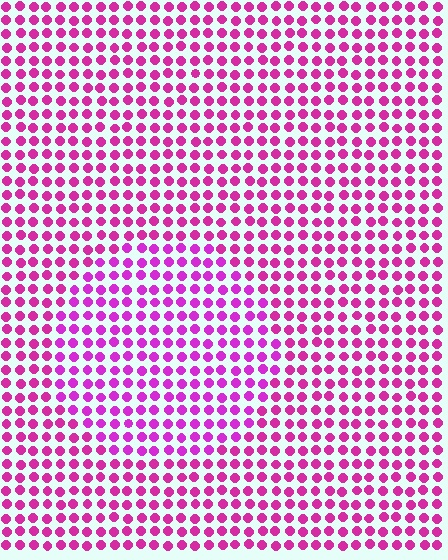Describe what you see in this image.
The image is filled with small magenta elements in a uniform arrangement. A circle-shaped region is visible where the elements are tinted to a slightly different hue, forming a subtle color boundary.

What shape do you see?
I see a circle.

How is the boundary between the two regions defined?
The boundary is defined purely by a slight shift in hue (about 18 degrees). Spacing, size, and orientation are identical on both sides.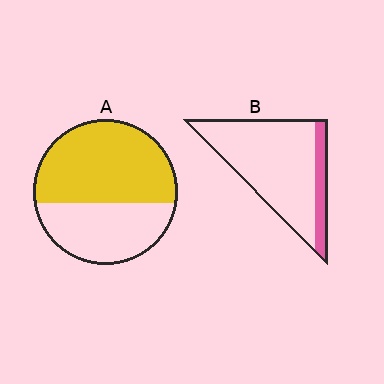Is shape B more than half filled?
No.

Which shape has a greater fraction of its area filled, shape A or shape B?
Shape A.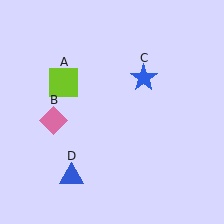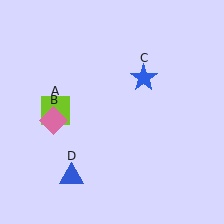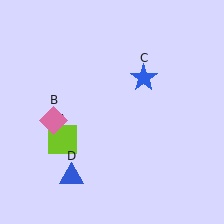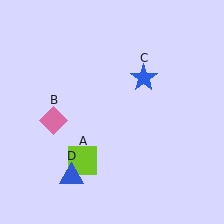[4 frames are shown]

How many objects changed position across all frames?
1 object changed position: lime square (object A).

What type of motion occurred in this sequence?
The lime square (object A) rotated counterclockwise around the center of the scene.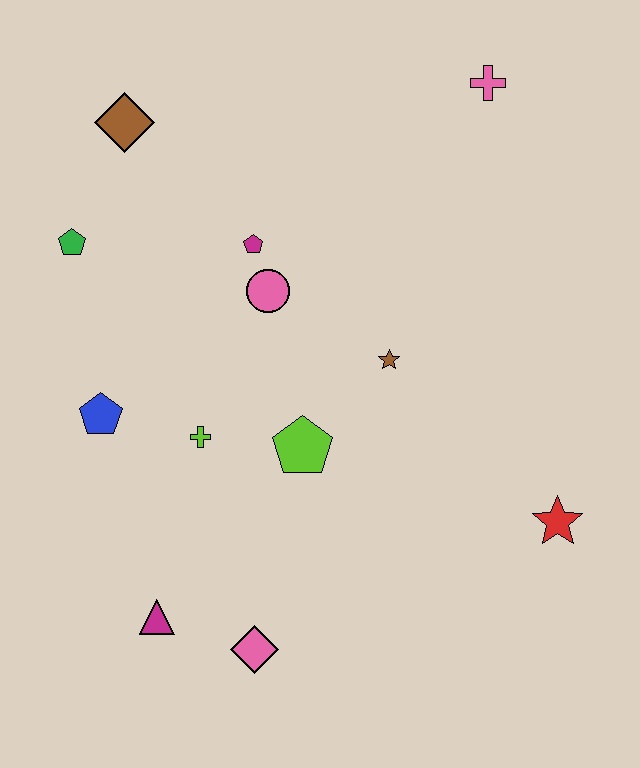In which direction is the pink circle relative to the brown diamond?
The pink circle is below the brown diamond.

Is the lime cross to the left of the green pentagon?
No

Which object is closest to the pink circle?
The magenta pentagon is closest to the pink circle.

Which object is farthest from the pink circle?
The red star is farthest from the pink circle.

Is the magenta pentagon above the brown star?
Yes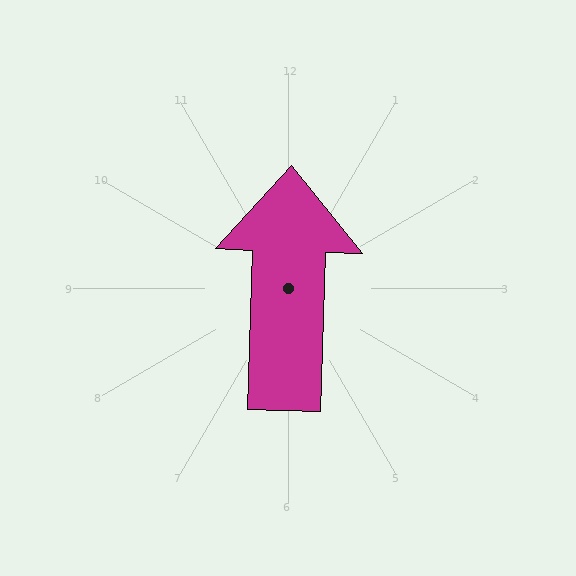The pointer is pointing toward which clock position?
Roughly 12 o'clock.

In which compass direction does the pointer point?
North.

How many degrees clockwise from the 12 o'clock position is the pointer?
Approximately 2 degrees.